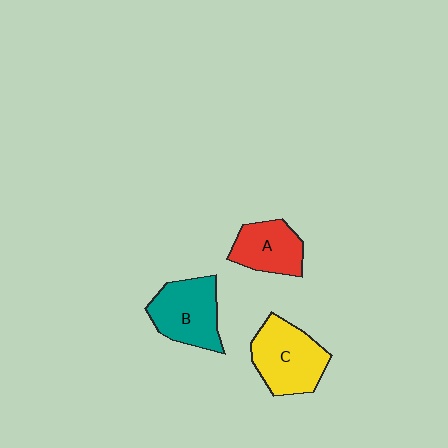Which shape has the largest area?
Shape C (yellow).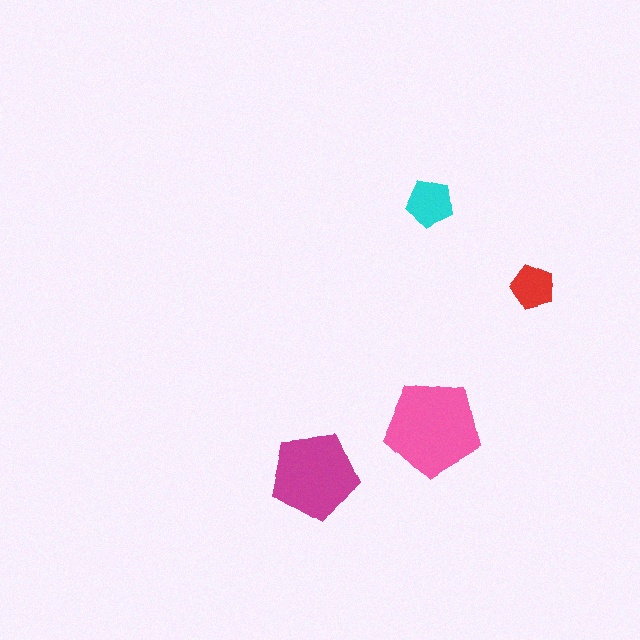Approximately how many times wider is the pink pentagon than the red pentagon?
About 2 times wider.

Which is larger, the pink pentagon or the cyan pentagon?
The pink one.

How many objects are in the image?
There are 4 objects in the image.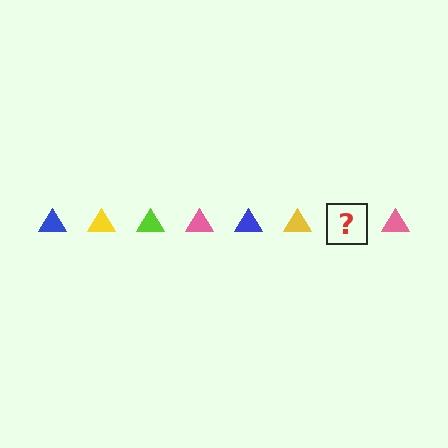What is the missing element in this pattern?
The missing element is a lime triangle.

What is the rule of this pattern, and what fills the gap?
The rule is that the pattern cycles through blue, yellow, lime, pink triangles. The gap should be filled with a lime triangle.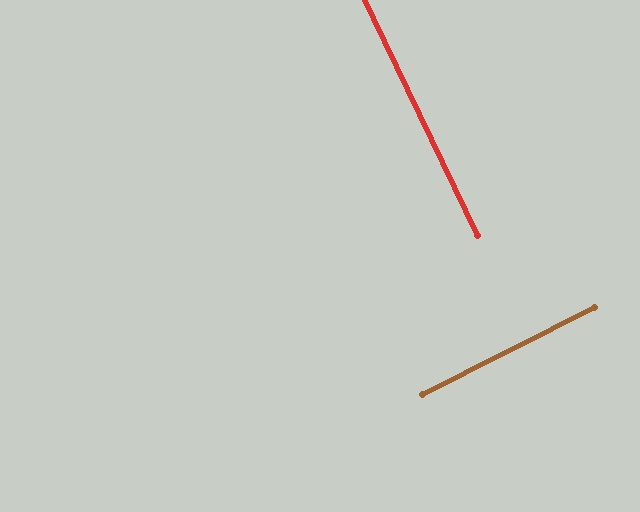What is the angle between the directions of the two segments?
Approximately 89 degrees.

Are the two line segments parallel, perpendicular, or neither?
Perpendicular — they meet at approximately 89°.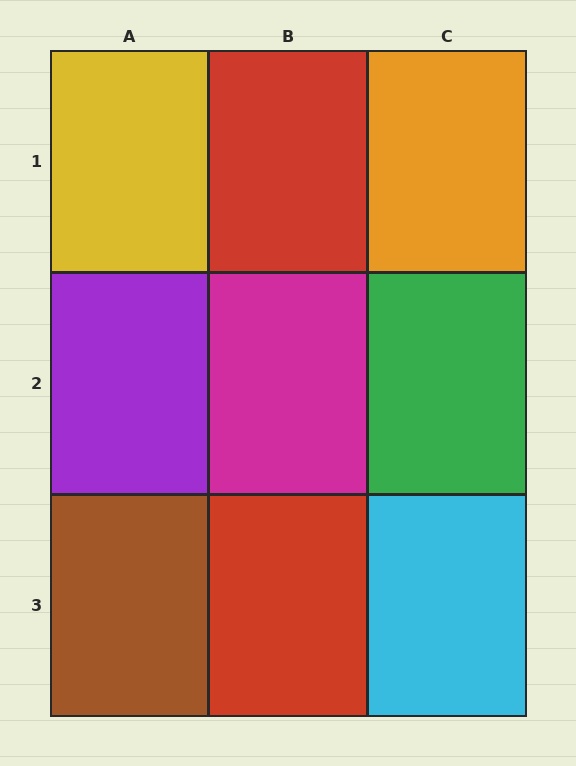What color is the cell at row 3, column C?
Cyan.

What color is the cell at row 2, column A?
Purple.